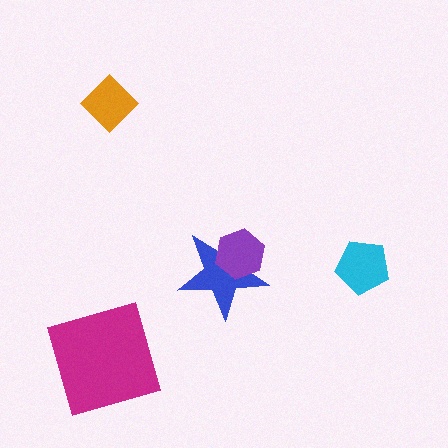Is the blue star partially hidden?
Yes, it is partially covered by another shape.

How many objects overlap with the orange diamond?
0 objects overlap with the orange diamond.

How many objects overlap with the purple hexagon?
1 object overlaps with the purple hexagon.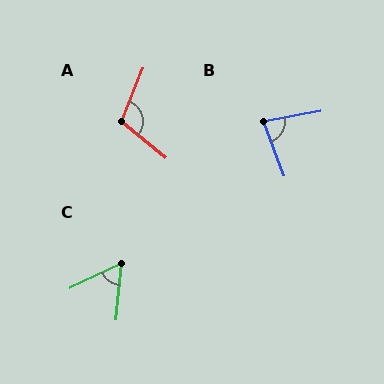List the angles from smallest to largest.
C (60°), B (80°), A (108°).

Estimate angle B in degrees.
Approximately 80 degrees.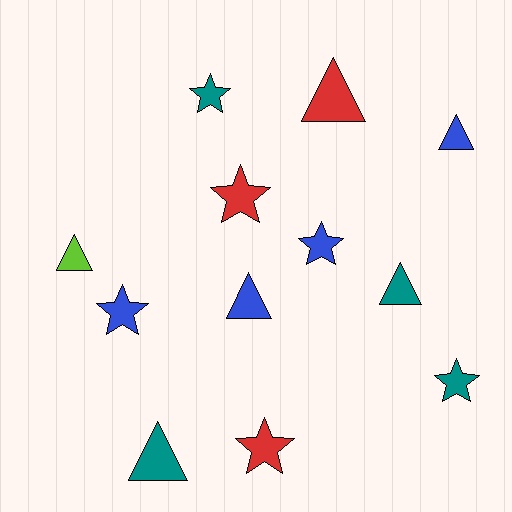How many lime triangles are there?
There is 1 lime triangle.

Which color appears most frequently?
Blue, with 4 objects.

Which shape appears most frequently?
Star, with 6 objects.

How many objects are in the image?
There are 12 objects.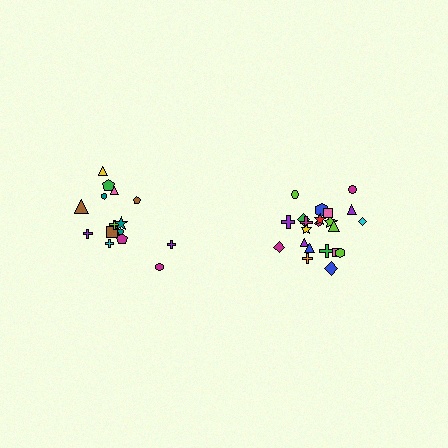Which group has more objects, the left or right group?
The right group.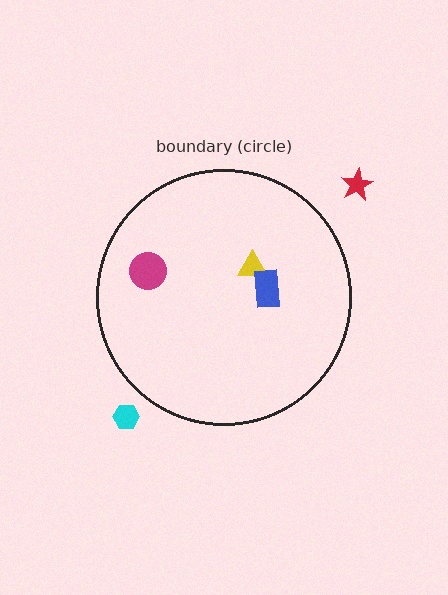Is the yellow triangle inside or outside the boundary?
Inside.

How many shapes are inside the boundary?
3 inside, 2 outside.